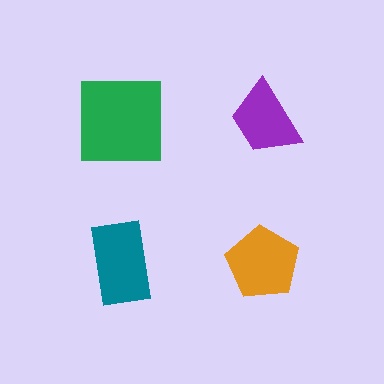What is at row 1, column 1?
A green square.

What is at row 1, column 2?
A purple trapezoid.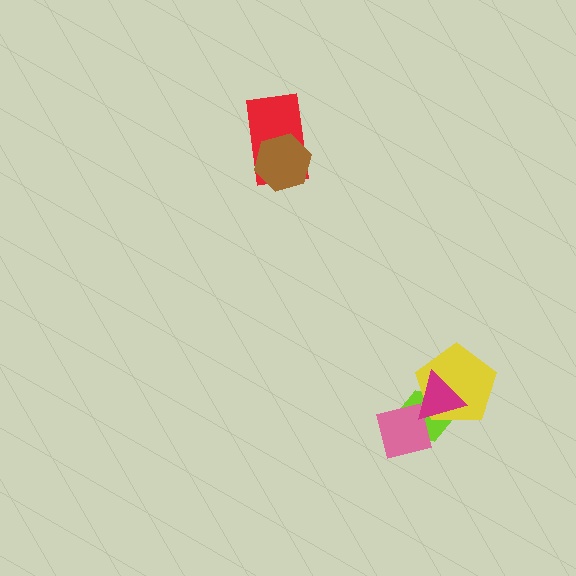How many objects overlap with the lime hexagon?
3 objects overlap with the lime hexagon.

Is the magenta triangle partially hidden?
No, no other shape covers it.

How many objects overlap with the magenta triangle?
3 objects overlap with the magenta triangle.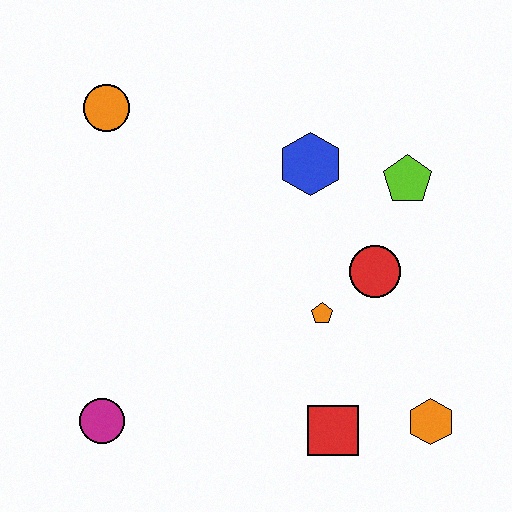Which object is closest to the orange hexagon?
The red square is closest to the orange hexagon.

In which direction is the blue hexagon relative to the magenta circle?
The blue hexagon is above the magenta circle.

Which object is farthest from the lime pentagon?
The magenta circle is farthest from the lime pentagon.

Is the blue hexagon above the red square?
Yes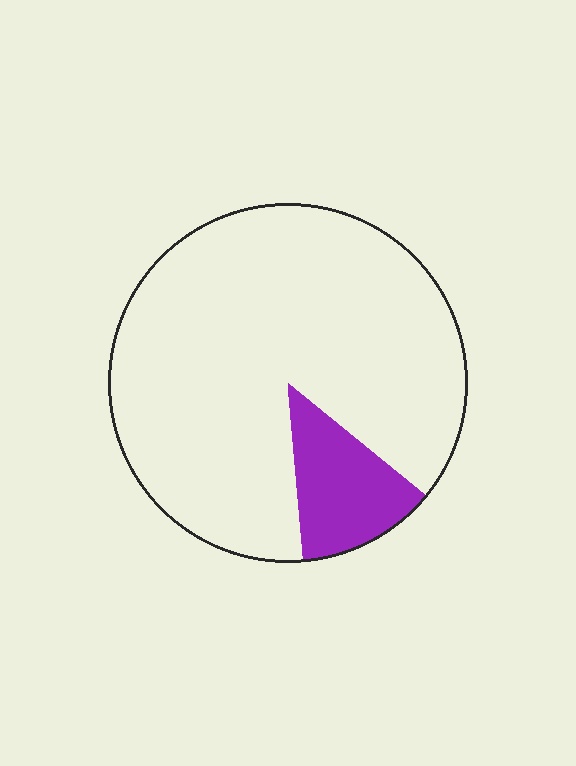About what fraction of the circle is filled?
About one eighth (1/8).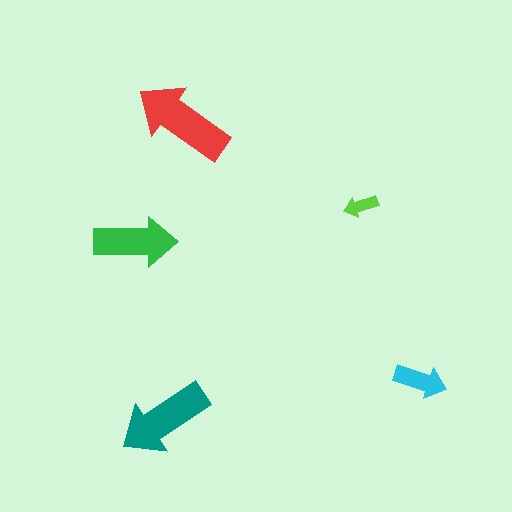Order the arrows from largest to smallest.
the red one, the teal one, the green one, the cyan one, the lime one.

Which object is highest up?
The red arrow is topmost.